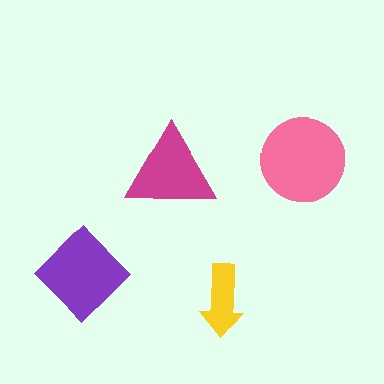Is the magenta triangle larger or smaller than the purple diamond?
Smaller.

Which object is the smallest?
The yellow arrow.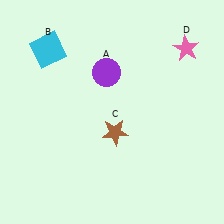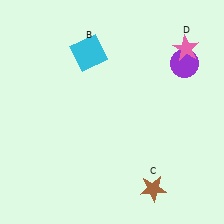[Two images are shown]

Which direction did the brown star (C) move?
The brown star (C) moved down.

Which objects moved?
The objects that moved are: the purple circle (A), the cyan square (B), the brown star (C).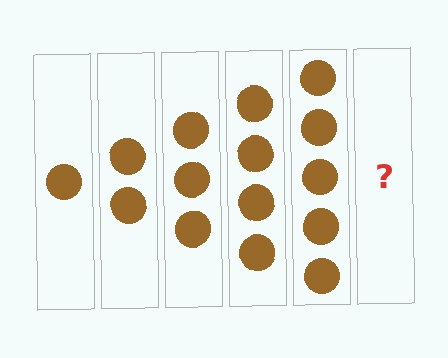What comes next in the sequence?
The next element should be 6 circles.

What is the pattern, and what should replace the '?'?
The pattern is that each step adds one more circle. The '?' should be 6 circles.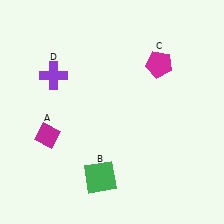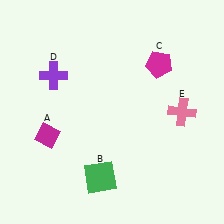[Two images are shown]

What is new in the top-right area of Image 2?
A pink cross (E) was added in the top-right area of Image 2.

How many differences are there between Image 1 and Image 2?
There is 1 difference between the two images.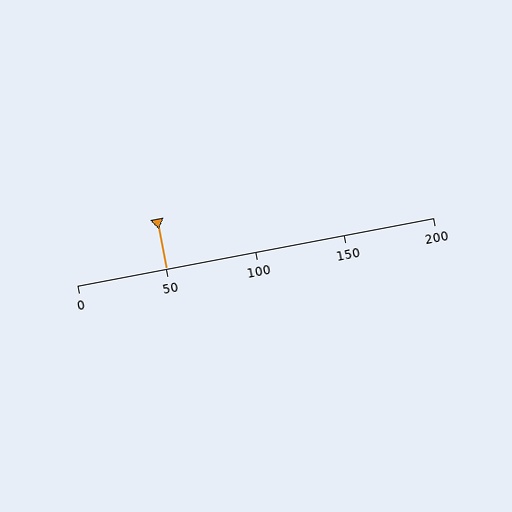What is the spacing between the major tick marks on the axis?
The major ticks are spaced 50 apart.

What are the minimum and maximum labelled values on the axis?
The axis runs from 0 to 200.